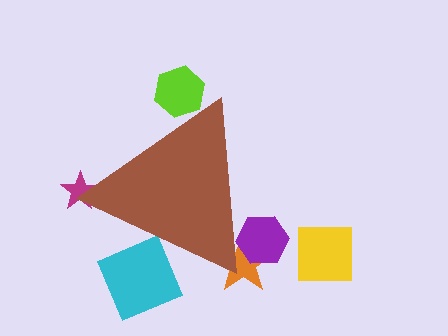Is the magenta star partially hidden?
Yes, the magenta star is partially hidden behind the brown triangle.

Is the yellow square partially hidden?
No, the yellow square is fully visible.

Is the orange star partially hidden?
Yes, the orange star is partially hidden behind the brown triangle.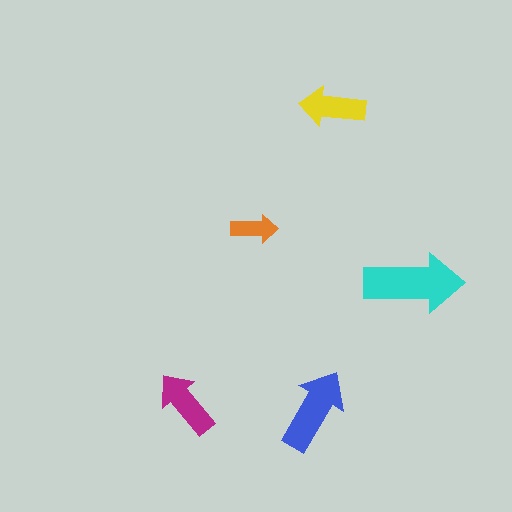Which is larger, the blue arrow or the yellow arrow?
The blue one.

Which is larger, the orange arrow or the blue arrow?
The blue one.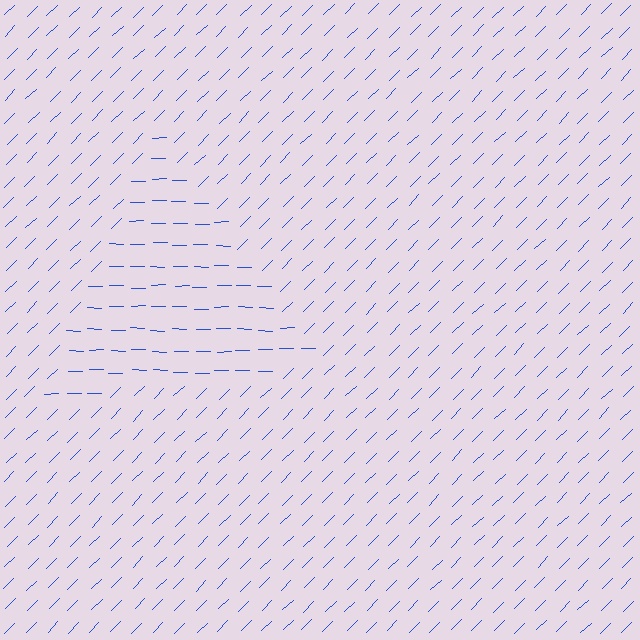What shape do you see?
I see a triangle.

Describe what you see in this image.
The image is filled with small blue line segments. A triangle region in the image has lines oriented differently from the surrounding lines, creating a visible texture boundary.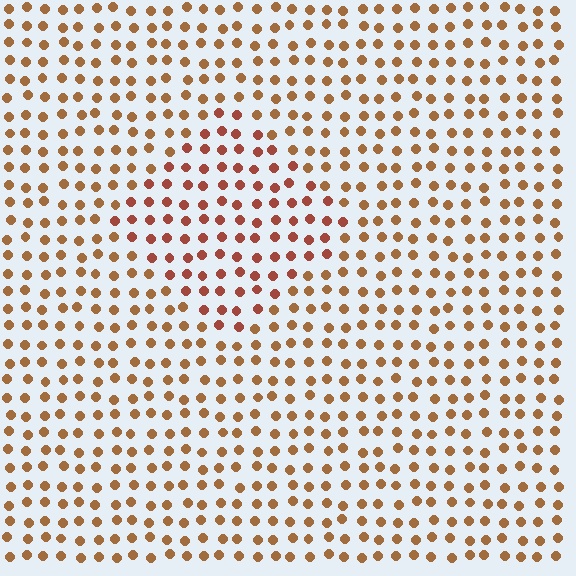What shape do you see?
I see a diamond.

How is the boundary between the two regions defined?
The boundary is defined purely by a slight shift in hue (about 22 degrees). Spacing, size, and orientation are identical on both sides.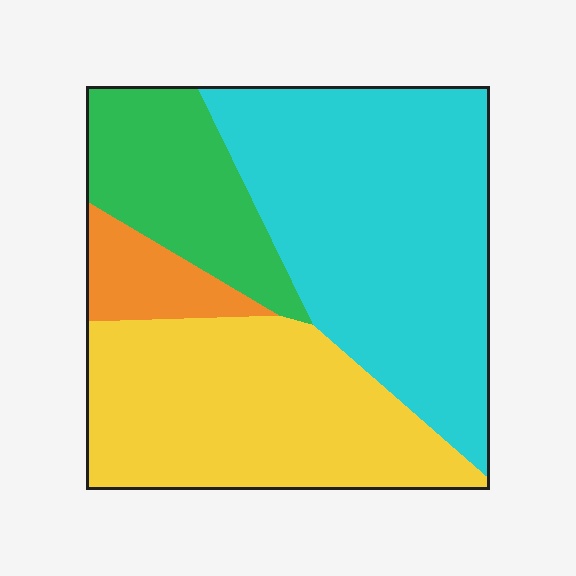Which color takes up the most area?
Cyan, at roughly 45%.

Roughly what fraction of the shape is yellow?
Yellow covers around 35% of the shape.